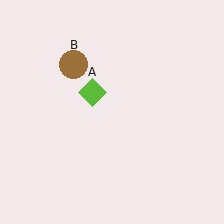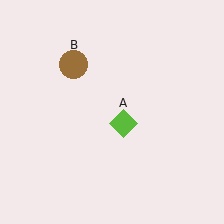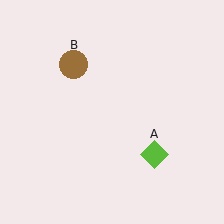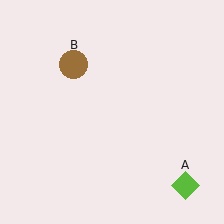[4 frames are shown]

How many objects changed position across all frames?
1 object changed position: lime diamond (object A).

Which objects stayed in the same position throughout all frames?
Brown circle (object B) remained stationary.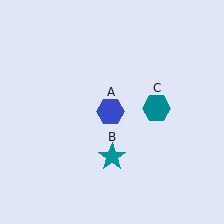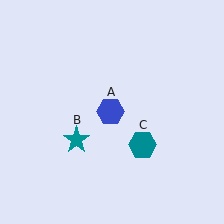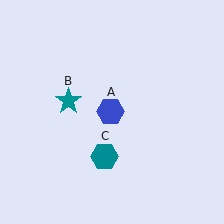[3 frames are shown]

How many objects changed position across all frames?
2 objects changed position: teal star (object B), teal hexagon (object C).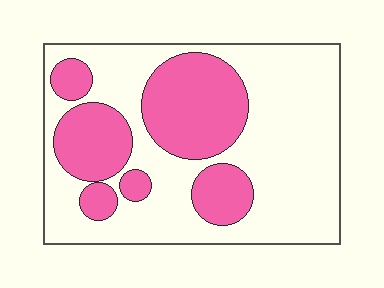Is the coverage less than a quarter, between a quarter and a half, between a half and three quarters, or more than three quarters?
Between a quarter and a half.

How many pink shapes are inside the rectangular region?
6.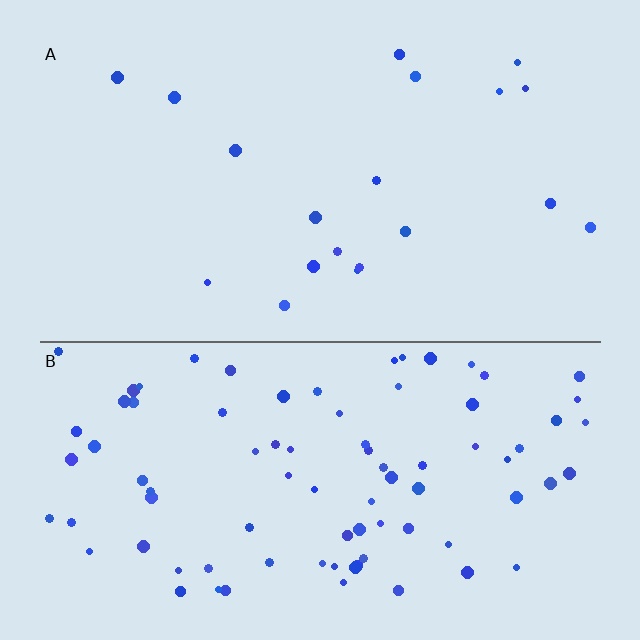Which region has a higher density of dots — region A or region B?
B (the bottom).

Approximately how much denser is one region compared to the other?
Approximately 4.4× — region B over region A.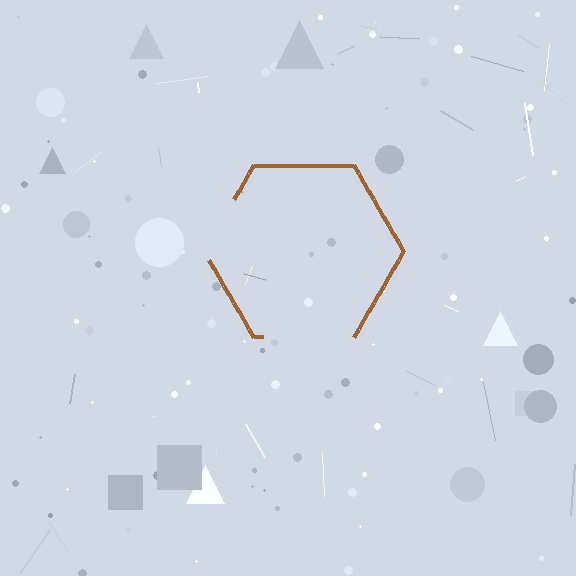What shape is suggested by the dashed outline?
The dashed outline suggests a hexagon.